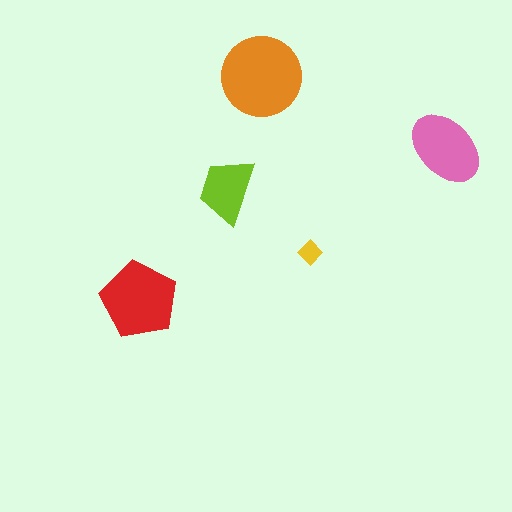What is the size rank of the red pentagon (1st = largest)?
2nd.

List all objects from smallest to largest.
The yellow diamond, the lime trapezoid, the pink ellipse, the red pentagon, the orange circle.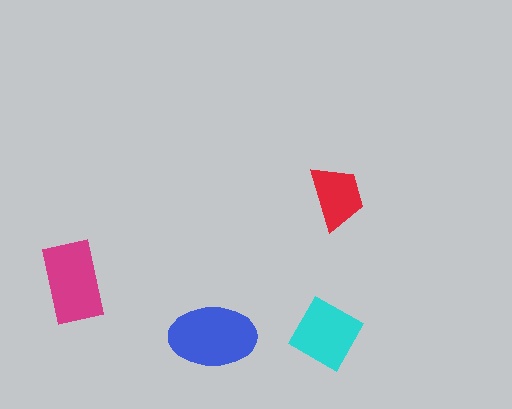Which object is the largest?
The blue ellipse.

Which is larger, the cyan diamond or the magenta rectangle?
The magenta rectangle.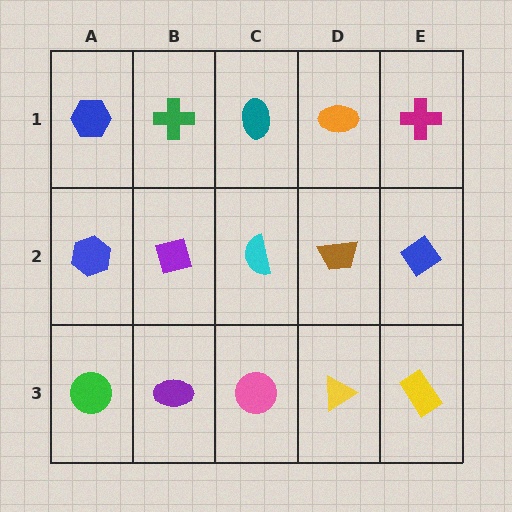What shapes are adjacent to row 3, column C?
A cyan semicircle (row 2, column C), a purple ellipse (row 3, column B), a yellow triangle (row 3, column D).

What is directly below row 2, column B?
A purple ellipse.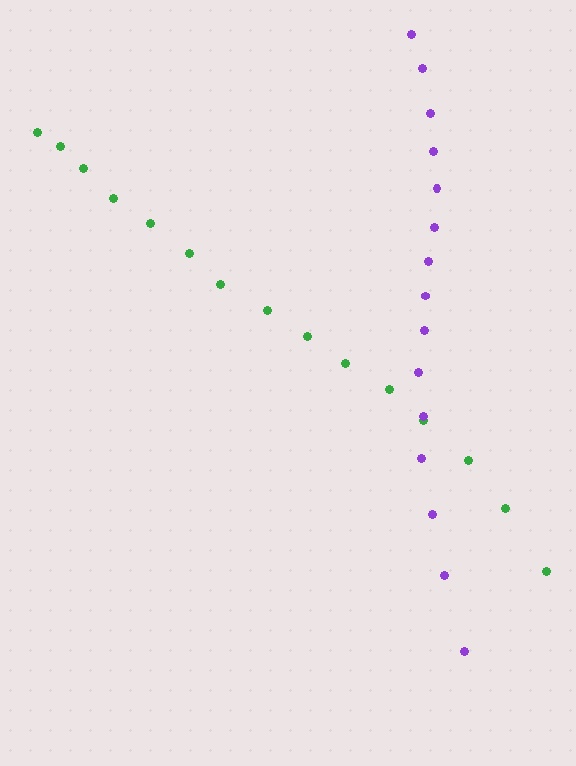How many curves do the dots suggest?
There are 2 distinct paths.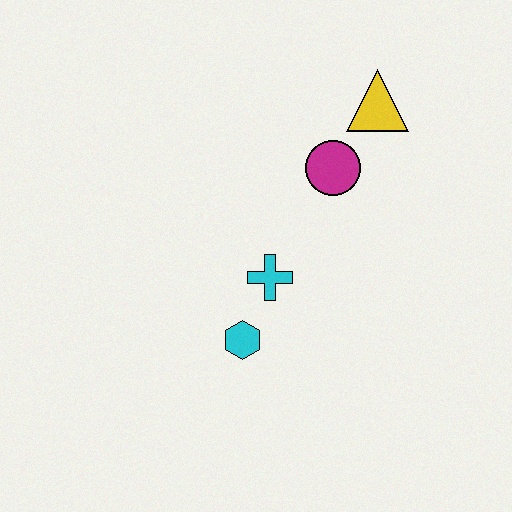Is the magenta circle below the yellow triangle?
Yes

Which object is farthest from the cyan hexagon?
The yellow triangle is farthest from the cyan hexagon.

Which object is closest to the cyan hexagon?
The cyan cross is closest to the cyan hexagon.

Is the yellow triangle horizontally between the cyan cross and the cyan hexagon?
No